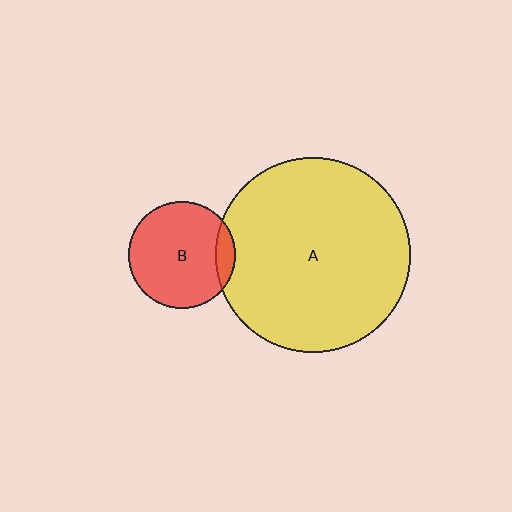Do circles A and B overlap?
Yes.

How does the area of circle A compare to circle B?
Approximately 3.4 times.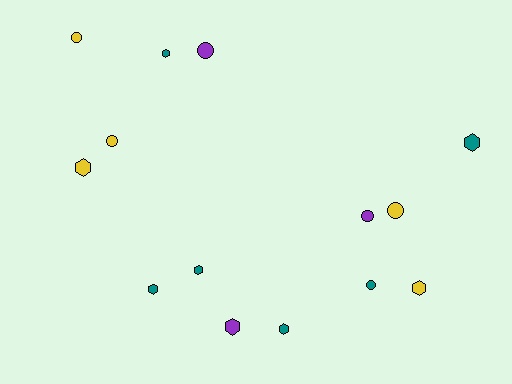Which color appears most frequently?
Teal, with 6 objects.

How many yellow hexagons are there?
There are 2 yellow hexagons.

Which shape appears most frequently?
Hexagon, with 8 objects.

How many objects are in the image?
There are 14 objects.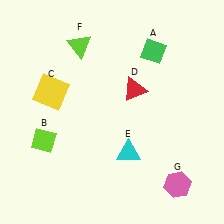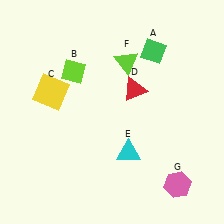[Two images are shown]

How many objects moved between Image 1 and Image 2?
2 objects moved between the two images.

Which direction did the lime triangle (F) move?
The lime triangle (F) moved right.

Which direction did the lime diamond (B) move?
The lime diamond (B) moved up.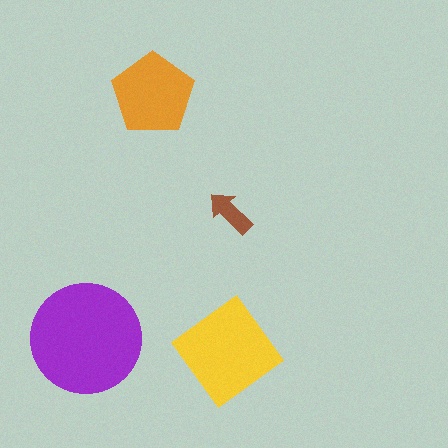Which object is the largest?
The purple circle.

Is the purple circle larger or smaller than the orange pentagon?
Larger.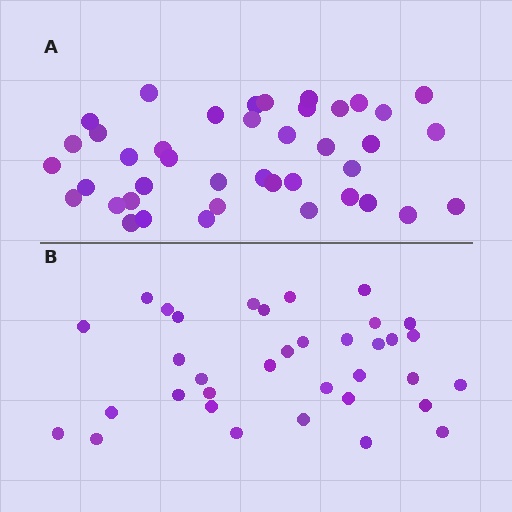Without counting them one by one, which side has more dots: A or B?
Region A (the top region) has more dots.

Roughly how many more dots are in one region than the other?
Region A has about 6 more dots than region B.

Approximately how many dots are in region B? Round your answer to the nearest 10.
About 40 dots. (The exact count is 35, which rounds to 40.)